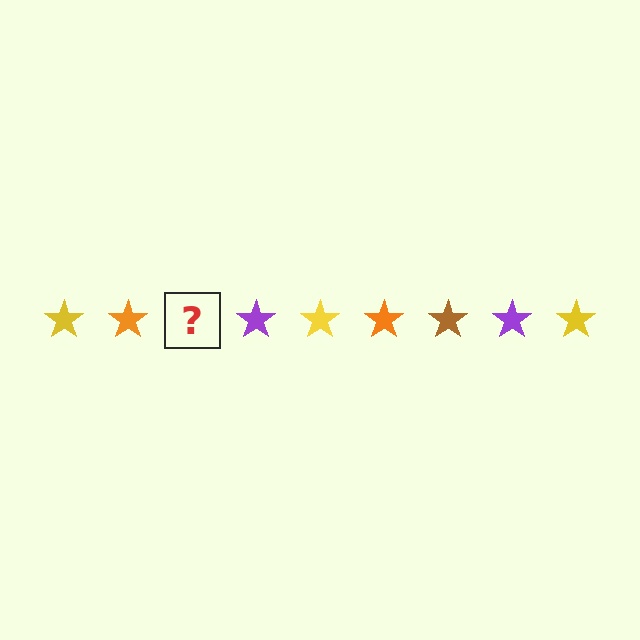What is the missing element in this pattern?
The missing element is a brown star.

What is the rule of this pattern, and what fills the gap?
The rule is that the pattern cycles through yellow, orange, brown, purple stars. The gap should be filled with a brown star.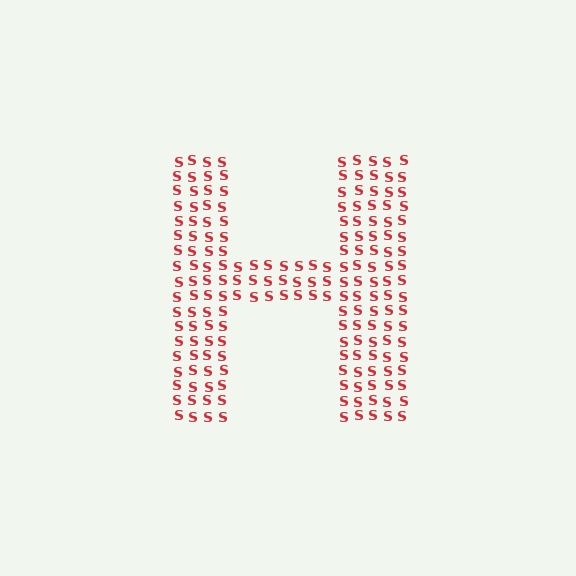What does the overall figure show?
The overall figure shows the letter H.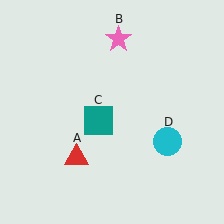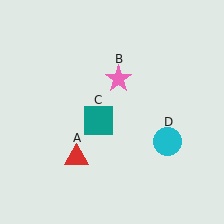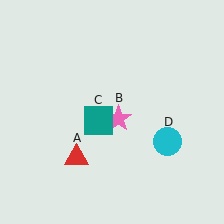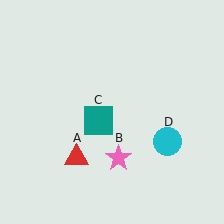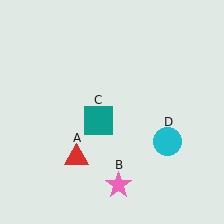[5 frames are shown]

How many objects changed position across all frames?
1 object changed position: pink star (object B).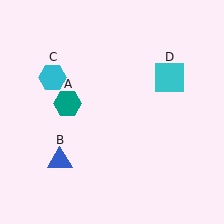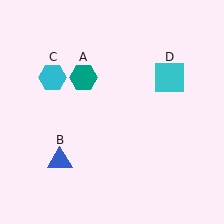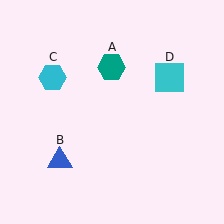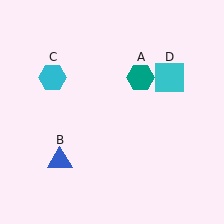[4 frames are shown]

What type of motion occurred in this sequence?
The teal hexagon (object A) rotated clockwise around the center of the scene.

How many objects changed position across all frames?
1 object changed position: teal hexagon (object A).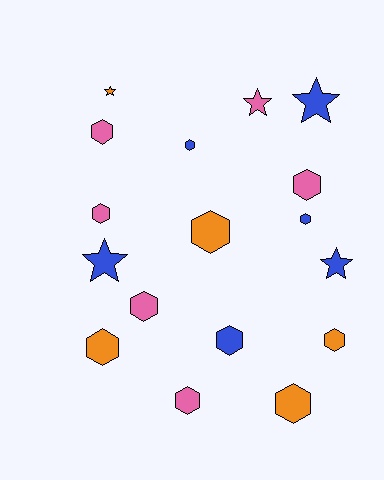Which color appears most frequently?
Blue, with 6 objects.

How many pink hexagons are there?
There are 5 pink hexagons.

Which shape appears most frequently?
Hexagon, with 12 objects.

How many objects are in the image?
There are 17 objects.